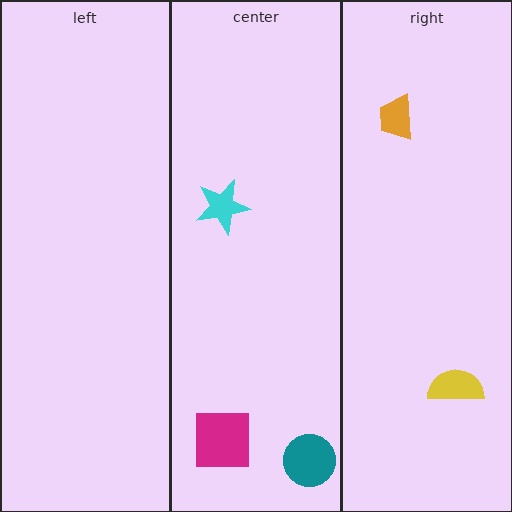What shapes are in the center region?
The cyan star, the teal circle, the magenta square.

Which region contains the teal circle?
The center region.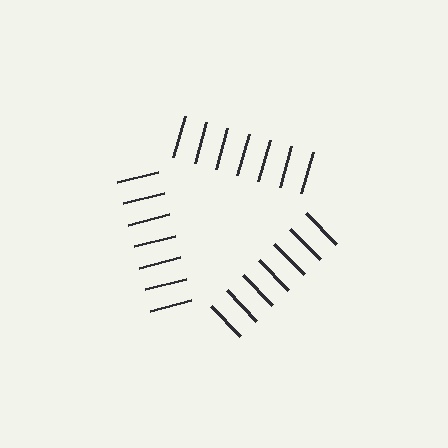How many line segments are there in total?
21 — 7 along each of the 3 edges.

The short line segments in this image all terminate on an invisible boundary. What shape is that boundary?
An illusory triangle — the line segments terminate on its edges but no continuous stroke is drawn.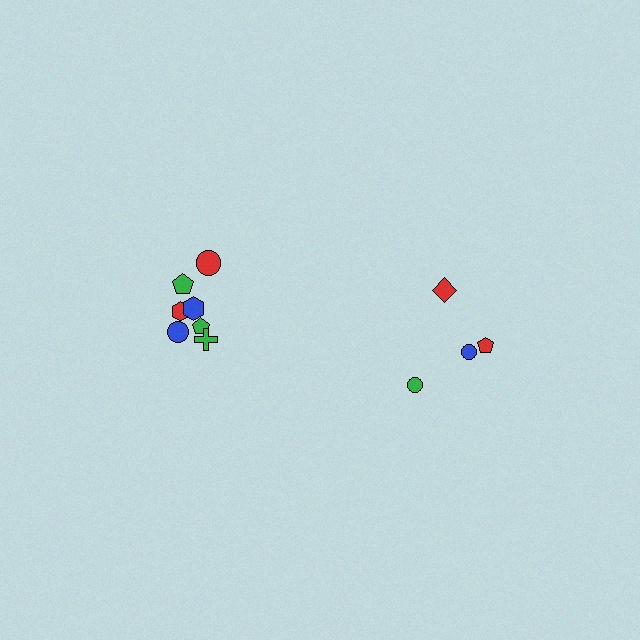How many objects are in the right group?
There are 4 objects.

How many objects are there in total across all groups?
There are 11 objects.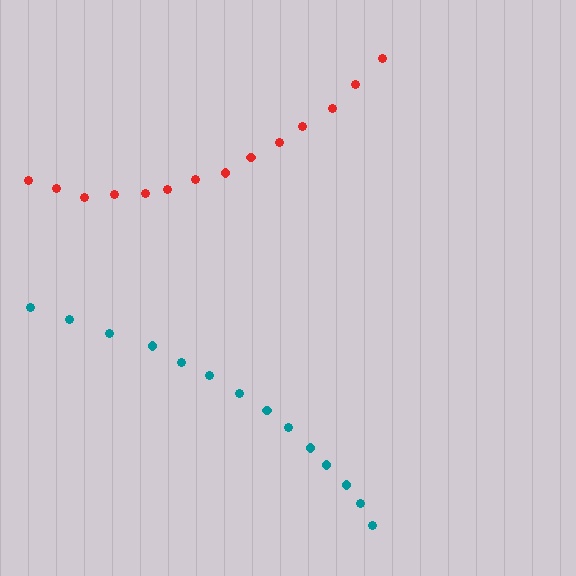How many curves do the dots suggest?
There are 2 distinct paths.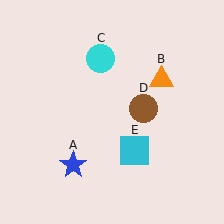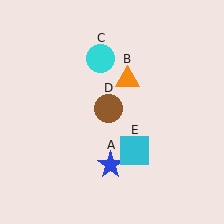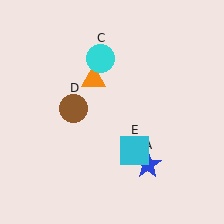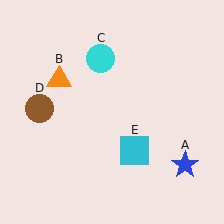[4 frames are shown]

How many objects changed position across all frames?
3 objects changed position: blue star (object A), orange triangle (object B), brown circle (object D).